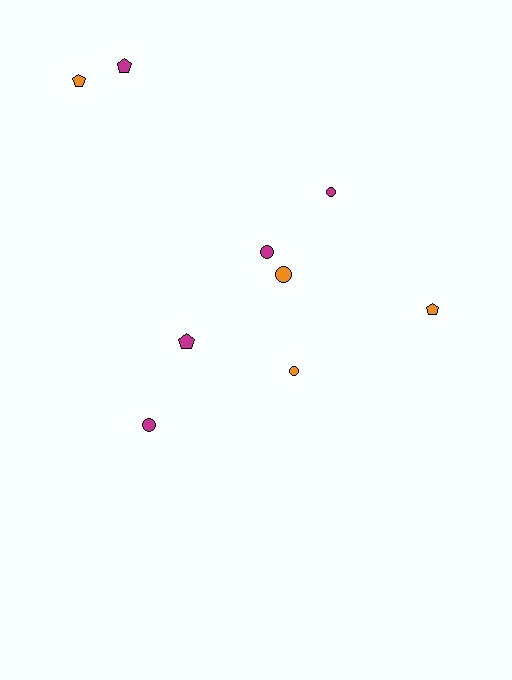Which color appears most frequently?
Magenta, with 5 objects.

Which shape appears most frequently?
Circle, with 5 objects.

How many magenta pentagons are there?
There are 2 magenta pentagons.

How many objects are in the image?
There are 9 objects.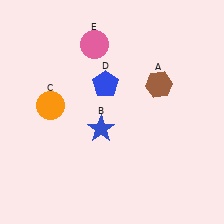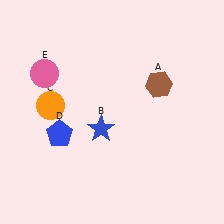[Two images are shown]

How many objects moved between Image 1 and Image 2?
2 objects moved between the two images.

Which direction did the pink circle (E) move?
The pink circle (E) moved left.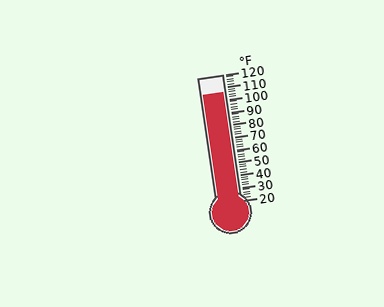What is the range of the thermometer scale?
The thermometer scale ranges from 20°F to 120°F.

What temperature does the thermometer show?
The thermometer shows approximately 106°F.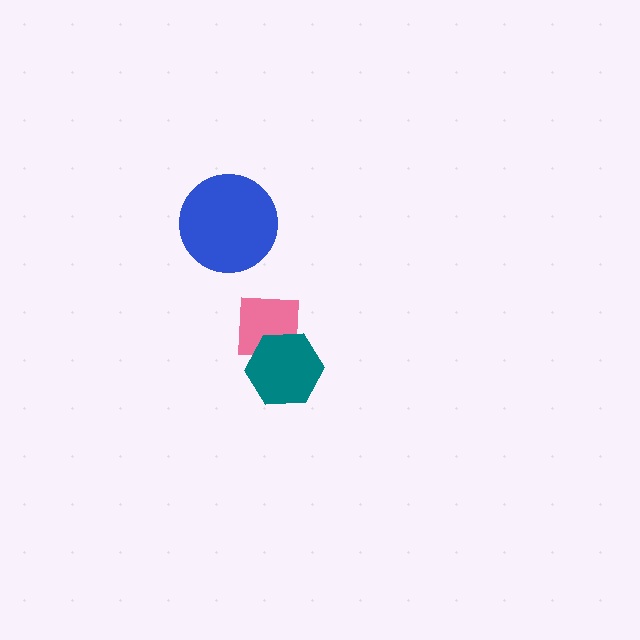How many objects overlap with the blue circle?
0 objects overlap with the blue circle.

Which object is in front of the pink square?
The teal hexagon is in front of the pink square.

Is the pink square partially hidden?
Yes, it is partially covered by another shape.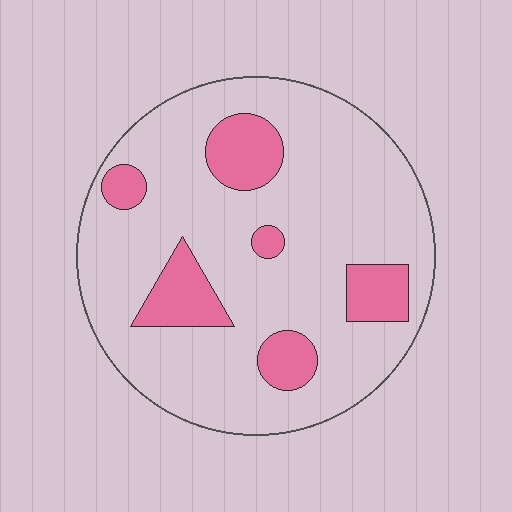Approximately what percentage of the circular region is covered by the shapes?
Approximately 20%.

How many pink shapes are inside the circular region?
6.